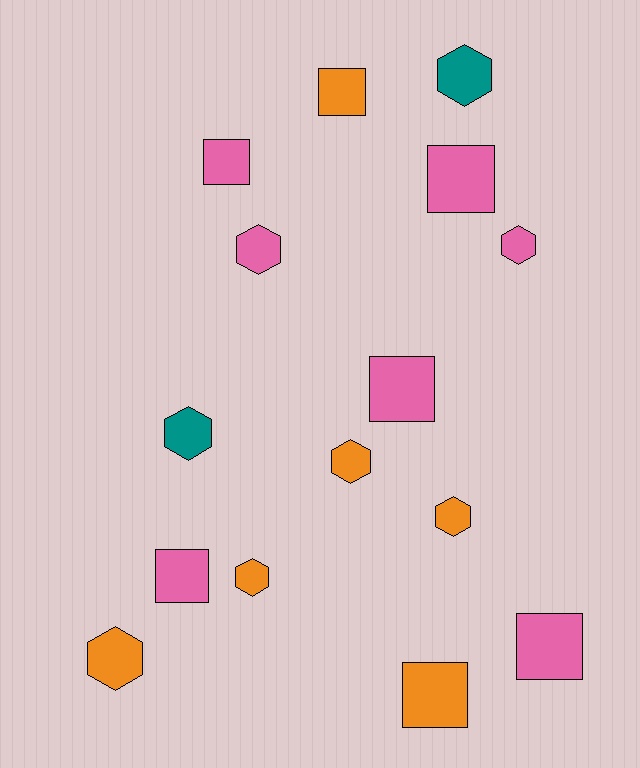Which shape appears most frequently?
Hexagon, with 8 objects.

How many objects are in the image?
There are 15 objects.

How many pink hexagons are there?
There are 2 pink hexagons.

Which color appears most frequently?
Pink, with 7 objects.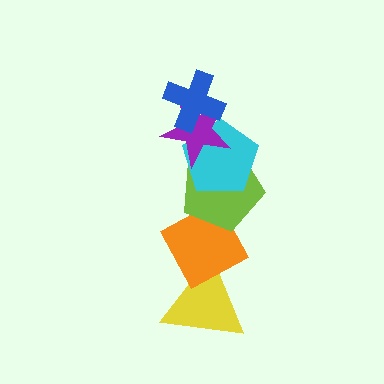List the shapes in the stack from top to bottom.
From top to bottom: the blue cross, the purple star, the cyan pentagon, the lime pentagon, the orange diamond, the yellow triangle.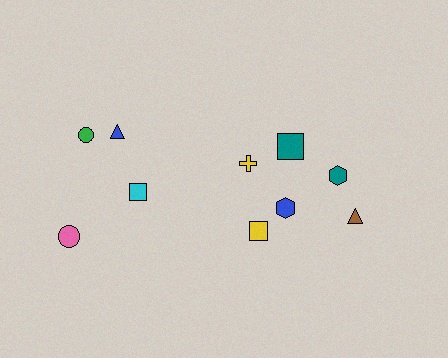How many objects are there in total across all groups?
There are 10 objects.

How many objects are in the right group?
There are 6 objects.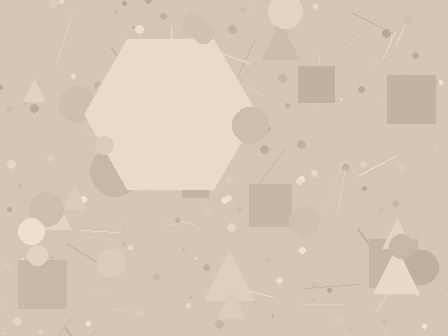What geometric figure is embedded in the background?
A hexagon is embedded in the background.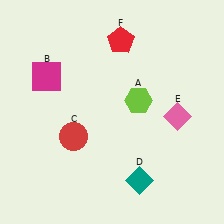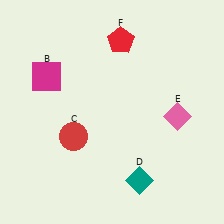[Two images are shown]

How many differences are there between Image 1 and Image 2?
There is 1 difference between the two images.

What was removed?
The lime hexagon (A) was removed in Image 2.